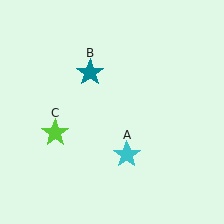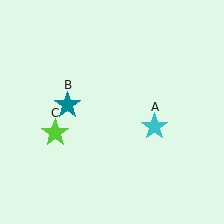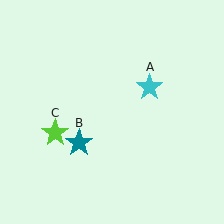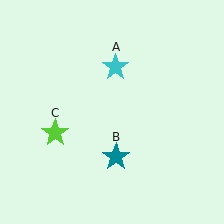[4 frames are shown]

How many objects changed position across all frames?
2 objects changed position: cyan star (object A), teal star (object B).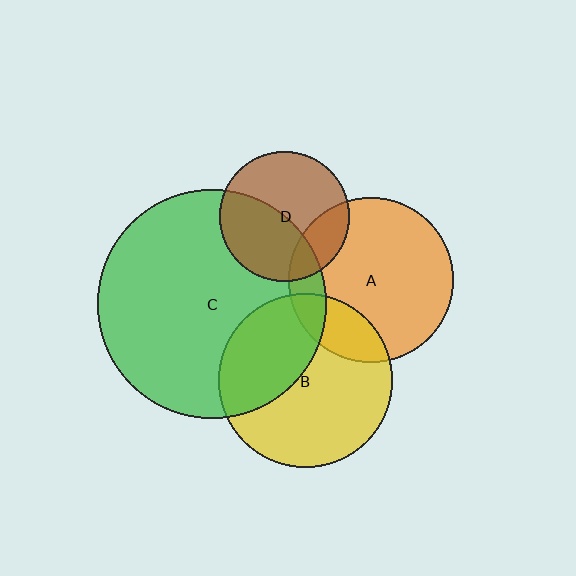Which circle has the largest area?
Circle C (green).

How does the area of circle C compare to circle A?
Approximately 1.9 times.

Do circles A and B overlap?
Yes.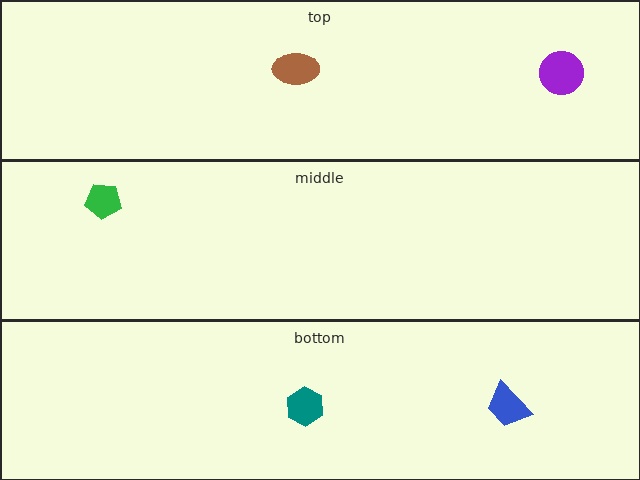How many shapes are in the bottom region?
2.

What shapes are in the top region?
The brown ellipse, the purple circle.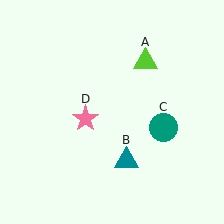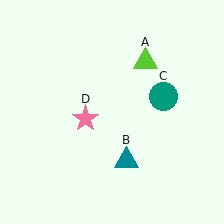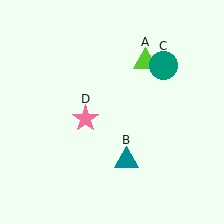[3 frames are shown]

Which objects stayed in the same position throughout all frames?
Lime triangle (object A) and teal triangle (object B) and pink star (object D) remained stationary.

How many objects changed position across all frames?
1 object changed position: teal circle (object C).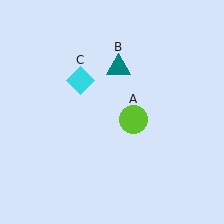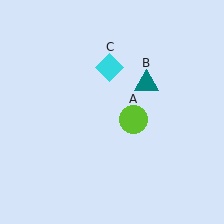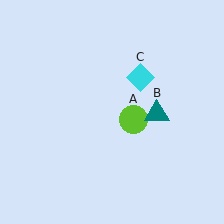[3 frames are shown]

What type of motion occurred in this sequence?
The teal triangle (object B), cyan diamond (object C) rotated clockwise around the center of the scene.